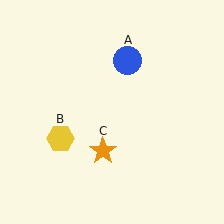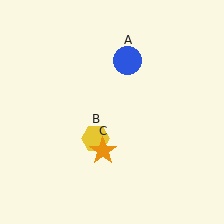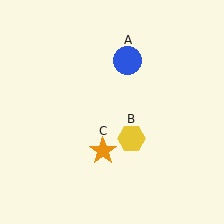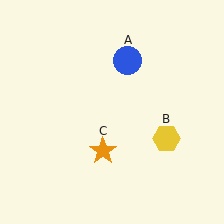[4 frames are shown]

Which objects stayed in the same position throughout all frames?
Blue circle (object A) and orange star (object C) remained stationary.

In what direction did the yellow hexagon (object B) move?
The yellow hexagon (object B) moved right.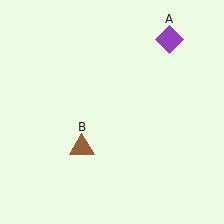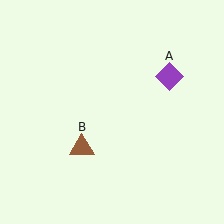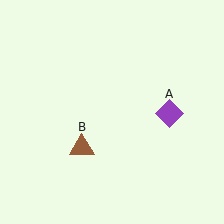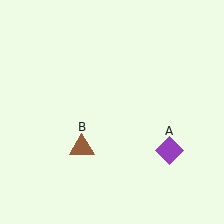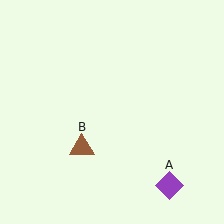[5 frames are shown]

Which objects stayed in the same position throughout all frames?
Brown triangle (object B) remained stationary.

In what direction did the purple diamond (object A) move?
The purple diamond (object A) moved down.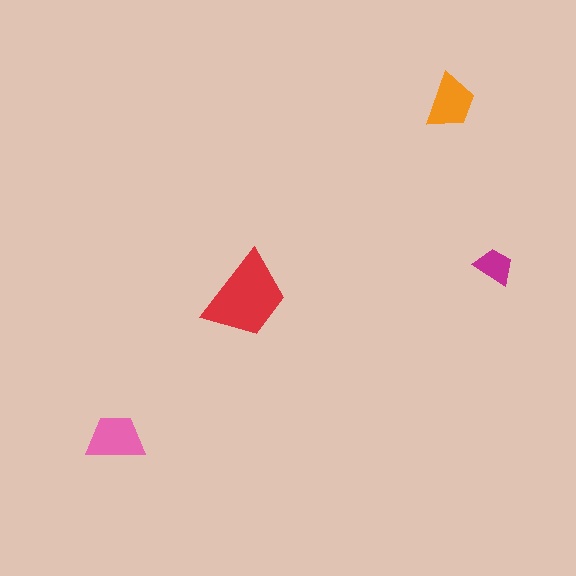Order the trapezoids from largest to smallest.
the red one, the pink one, the orange one, the magenta one.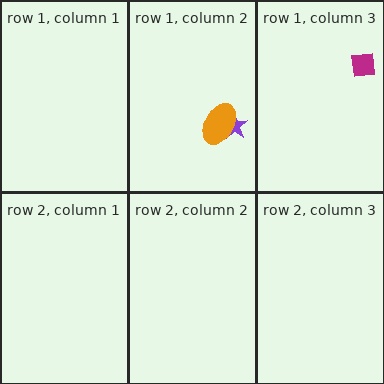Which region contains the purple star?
The row 1, column 2 region.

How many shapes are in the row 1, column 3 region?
1.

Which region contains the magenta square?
The row 1, column 3 region.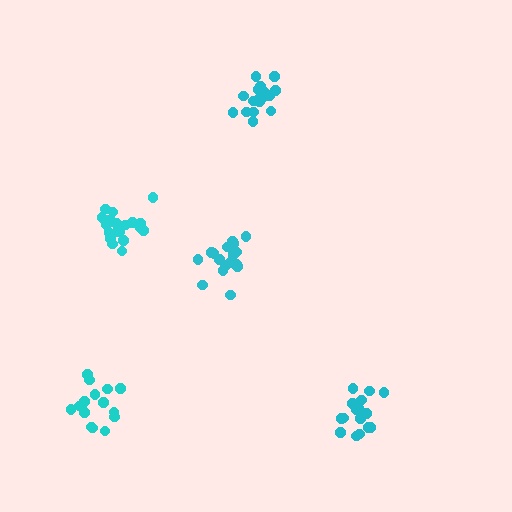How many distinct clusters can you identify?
There are 5 distinct clusters.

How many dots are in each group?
Group 1: 16 dots, Group 2: 21 dots, Group 3: 15 dots, Group 4: 18 dots, Group 5: 17 dots (87 total).